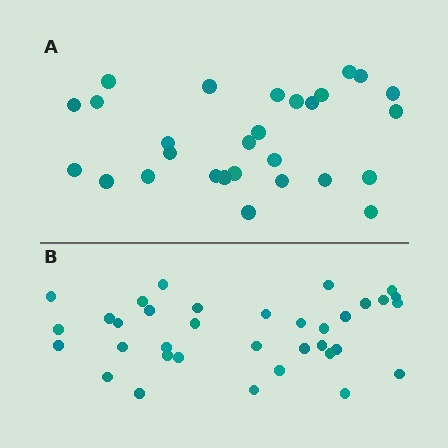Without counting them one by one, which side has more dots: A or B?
Region B (the bottom region) has more dots.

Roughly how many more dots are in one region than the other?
Region B has roughly 8 or so more dots than region A.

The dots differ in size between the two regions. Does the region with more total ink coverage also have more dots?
No. Region A has more total ink coverage because its dots are larger, but region B actually contains more individual dots. Total area can be misleading — the number of items is what matters here.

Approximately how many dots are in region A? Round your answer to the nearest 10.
About 30 dots. (The exact count is 28, which rounds to 30.)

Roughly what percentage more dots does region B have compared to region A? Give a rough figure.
About 25% more.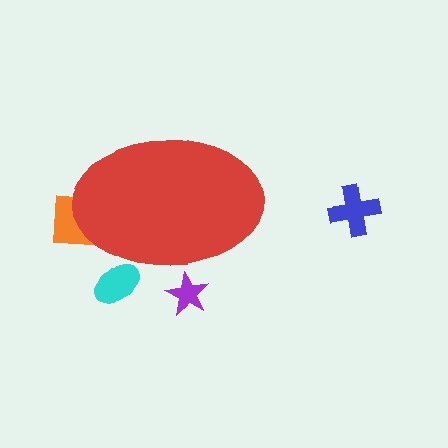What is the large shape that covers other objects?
A red ellipse.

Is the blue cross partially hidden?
No, the blue cross is fully visible.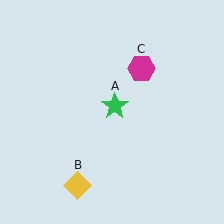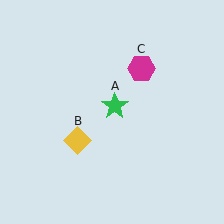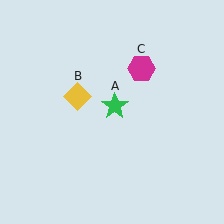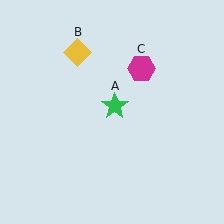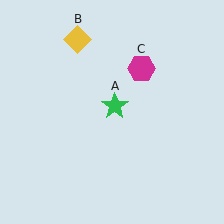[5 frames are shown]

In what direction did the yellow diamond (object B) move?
The yellow diamond (object B) moved up.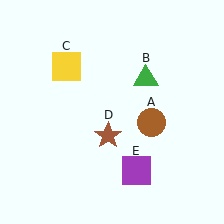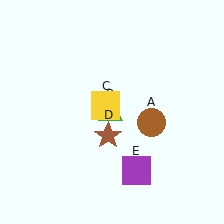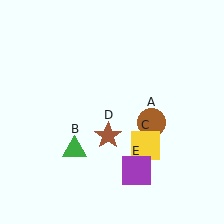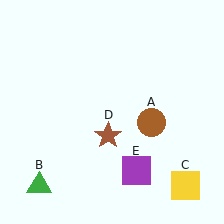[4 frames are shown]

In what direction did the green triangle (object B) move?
The green triangle (object B) moved down and to the left.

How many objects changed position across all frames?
2 objects changed position: green triangle (object B), yellow square (object C).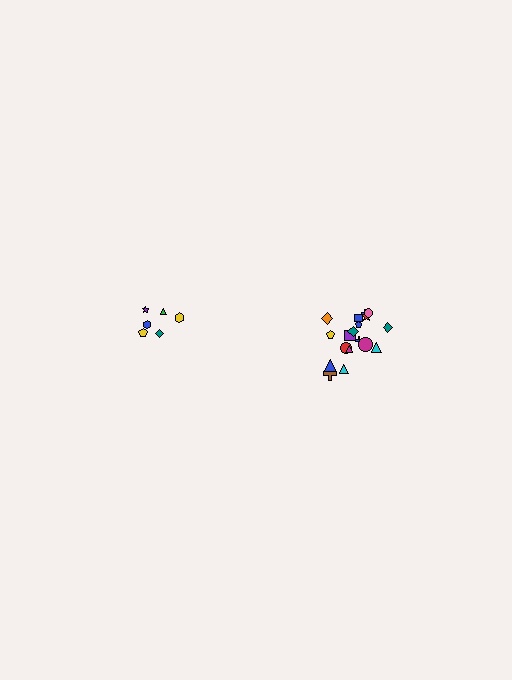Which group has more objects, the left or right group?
The right group.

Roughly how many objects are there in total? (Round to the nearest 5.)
Roughly 25 objects in total.